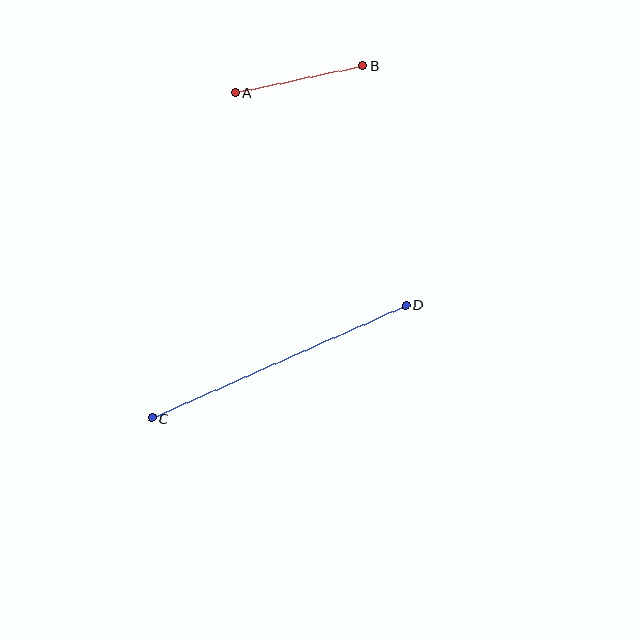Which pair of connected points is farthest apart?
Points C and D are farthest apart.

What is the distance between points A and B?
The distance is approximately 130 pixels.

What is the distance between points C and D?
The distance is approximately 278 pixels.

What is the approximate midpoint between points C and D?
The midpoint is at approximately (279, 362) pixels.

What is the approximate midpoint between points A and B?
The midpoint is at approximately (299, 79) pixels.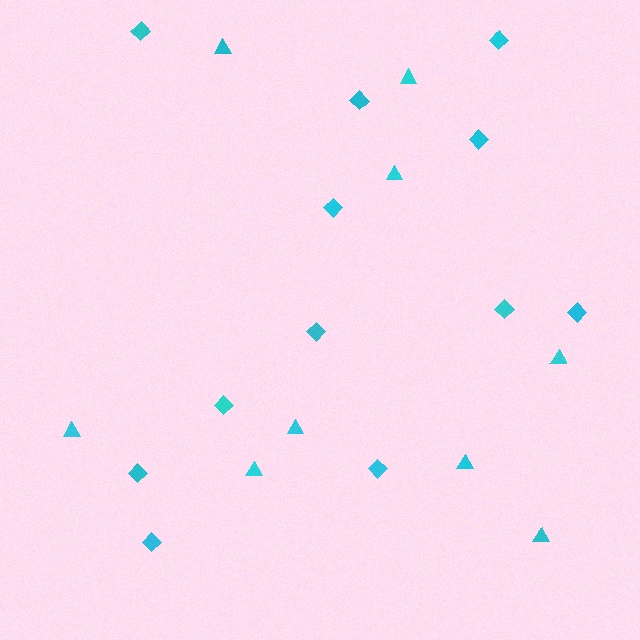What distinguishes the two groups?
There are 2 groups: one group of diamonds (12) and one group of triangles (9).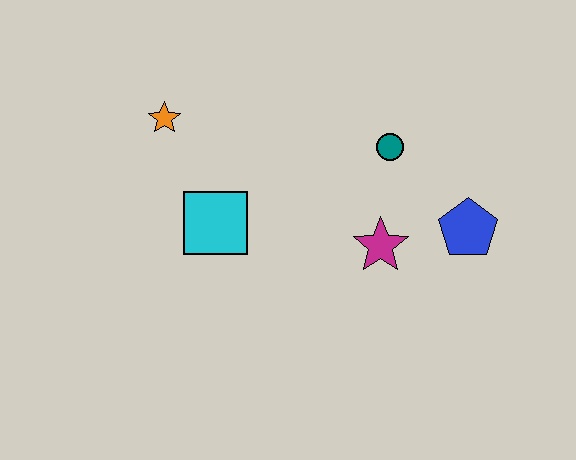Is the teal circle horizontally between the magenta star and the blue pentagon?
Yes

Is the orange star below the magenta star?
No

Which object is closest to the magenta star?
The blue pentagon is closest to the magenta star.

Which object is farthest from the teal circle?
The orange star is farthest from the teal circle.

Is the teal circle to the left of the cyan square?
No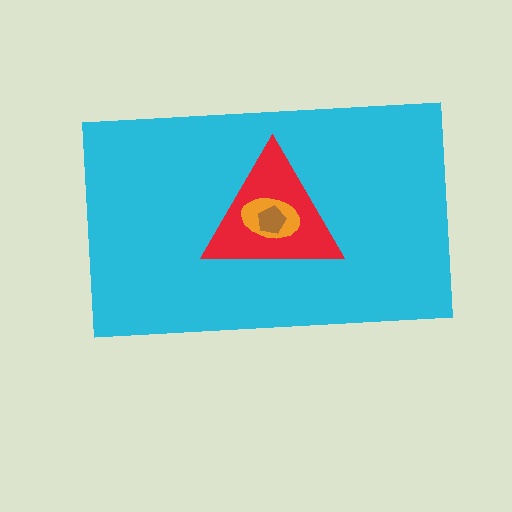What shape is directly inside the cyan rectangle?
The red triangle.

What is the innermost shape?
The brown pentagon.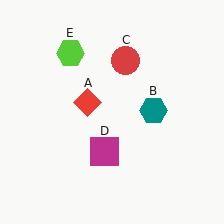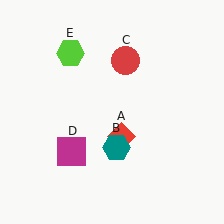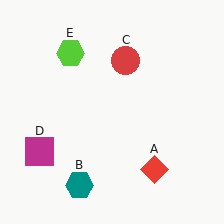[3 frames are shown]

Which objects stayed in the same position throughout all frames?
Red circle (object C) and lime hexagon (object E) remained stationary.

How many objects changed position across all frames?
3 objects changed position: red diamond (object A), teal hexagon (object B), magenta square (object D).